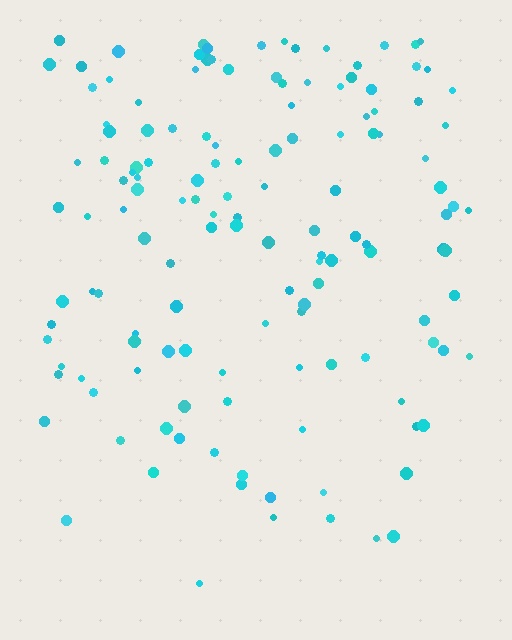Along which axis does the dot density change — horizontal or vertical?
Vertical.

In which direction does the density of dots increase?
From bottom to top, with the top side densest.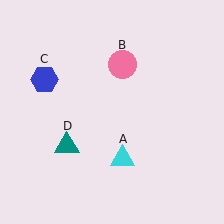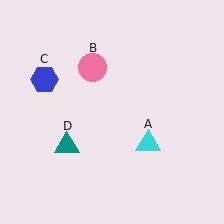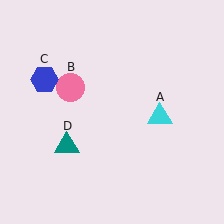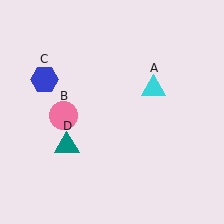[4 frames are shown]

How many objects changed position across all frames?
2 objects changed position: cyan triangle (object A), pink circle (object B).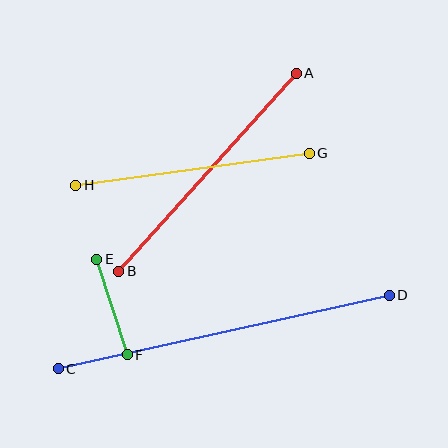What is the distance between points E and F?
The distance is approximately 100 pixels.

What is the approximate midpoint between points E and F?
The midpoint is at approximately (112, 307) pixels.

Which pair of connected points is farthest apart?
Points C and D are farthest apart.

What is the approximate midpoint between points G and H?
The midpoint is at approximately (193, 169) pixels.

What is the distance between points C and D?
The distance is approximately 339 pixels.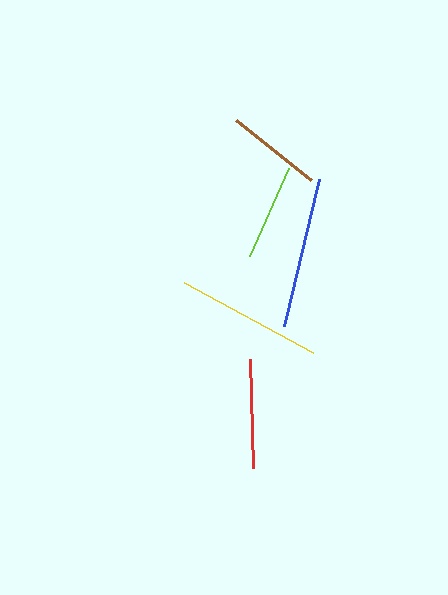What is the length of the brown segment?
The brown segment is approximately 96 pixels long.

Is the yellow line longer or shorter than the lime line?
The yellow line is longer than the lime line.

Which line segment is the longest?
The blue line is the longest at approximately 152 pixels.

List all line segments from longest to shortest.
From longest to shortest: blue, yellow, red, lime, brown.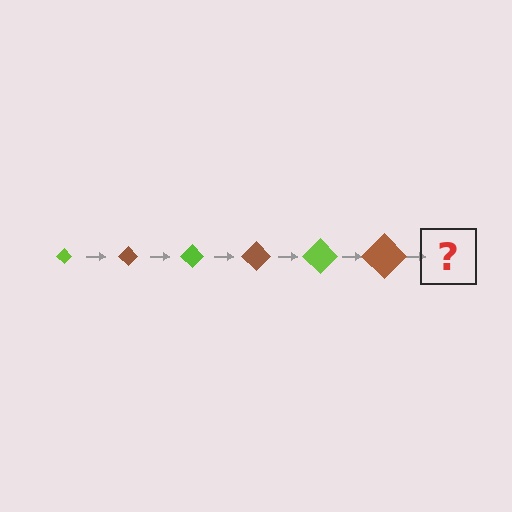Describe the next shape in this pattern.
It should be a lime diamond, larger than the previous one.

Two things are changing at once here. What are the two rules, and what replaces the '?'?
The two rules are that the diamond grows larger each step and the color cycles through lime and brown. The '?' should be a lime diamond, larger than the previous one.